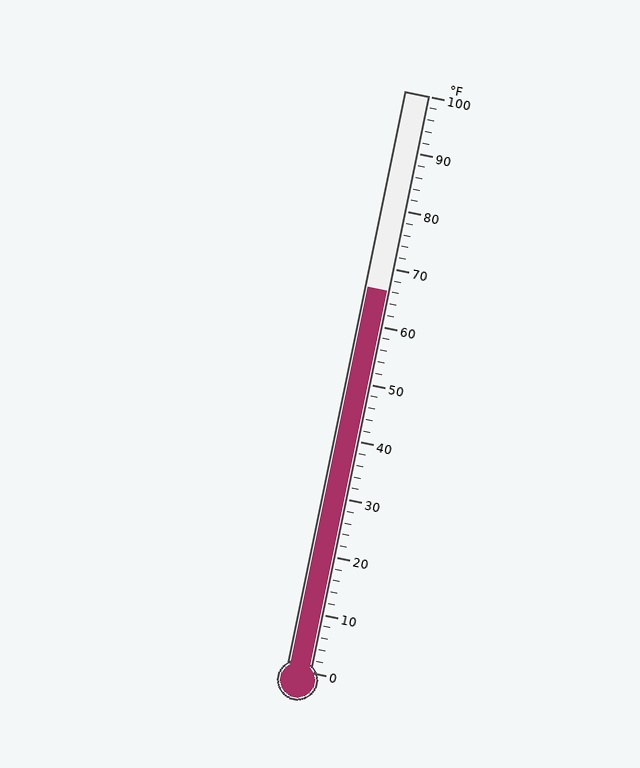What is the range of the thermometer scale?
The thermometer scale ranges from 0°F to 100°F.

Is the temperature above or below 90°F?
The temperature is below 90°F.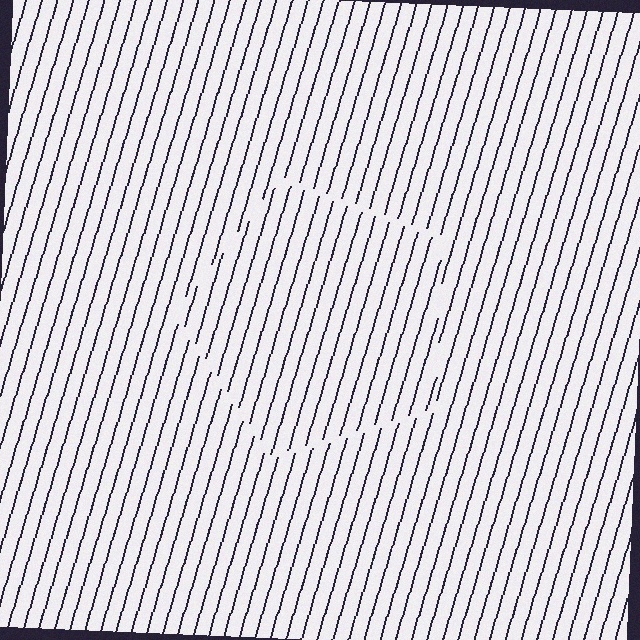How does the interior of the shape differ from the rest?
The interior of the shape contains the same grating, shifted by half a period — the contour is defined by the phase discontinuity where line-ends from the inner and outer gratings abut.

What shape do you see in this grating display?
An illusory pentagon. The interior of the shape contains the same grating, shifted by half a period — the contour is defined by the phase discontinuity where line-ends from the inner and outer gratings abut.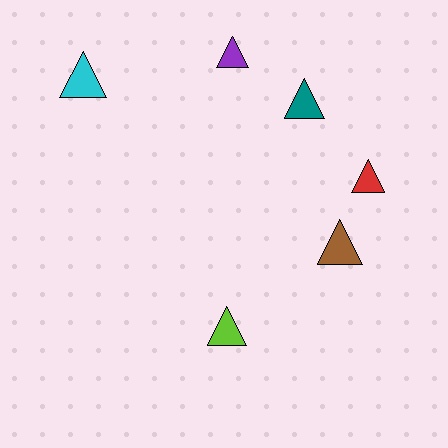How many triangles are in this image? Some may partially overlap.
There are 6 triangles.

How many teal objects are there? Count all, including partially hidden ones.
There is 1 teal object.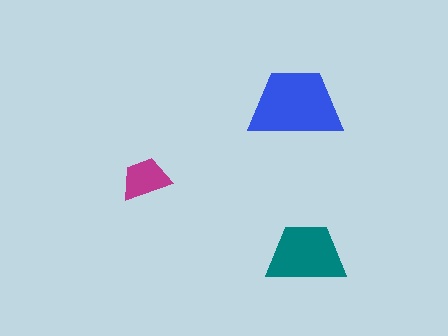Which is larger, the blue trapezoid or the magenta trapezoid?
The blue one.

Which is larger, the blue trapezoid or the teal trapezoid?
The blue one.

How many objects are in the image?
There are 3 objects in the image.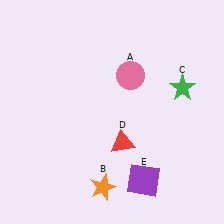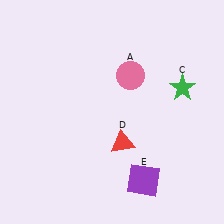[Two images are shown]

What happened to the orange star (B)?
The orange star (B) was removed in Image 2. It was in the bottom-left area of Image 1.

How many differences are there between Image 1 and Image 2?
There is 1 difference between the two images.